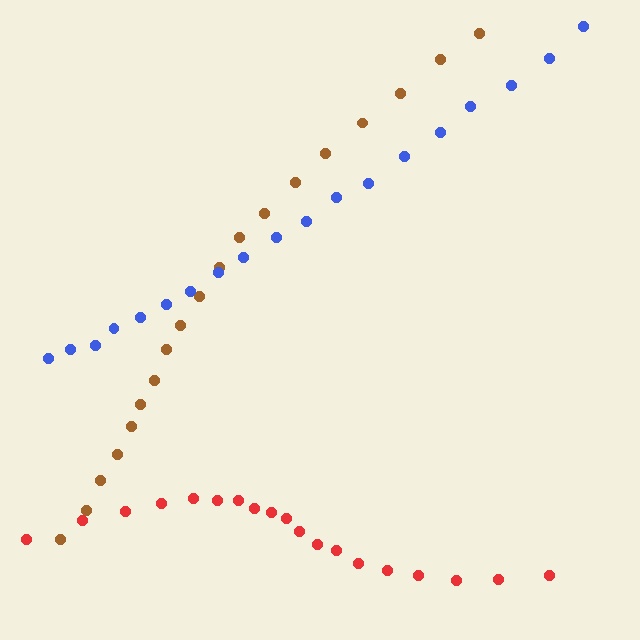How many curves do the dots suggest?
There are 3 distinct paths.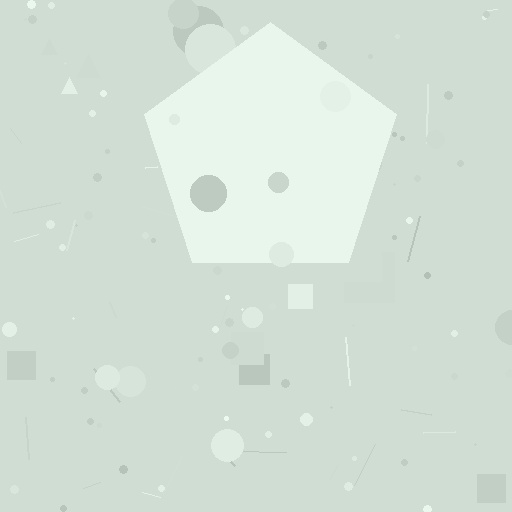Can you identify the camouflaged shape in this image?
The camouflaged shape is a pentagon.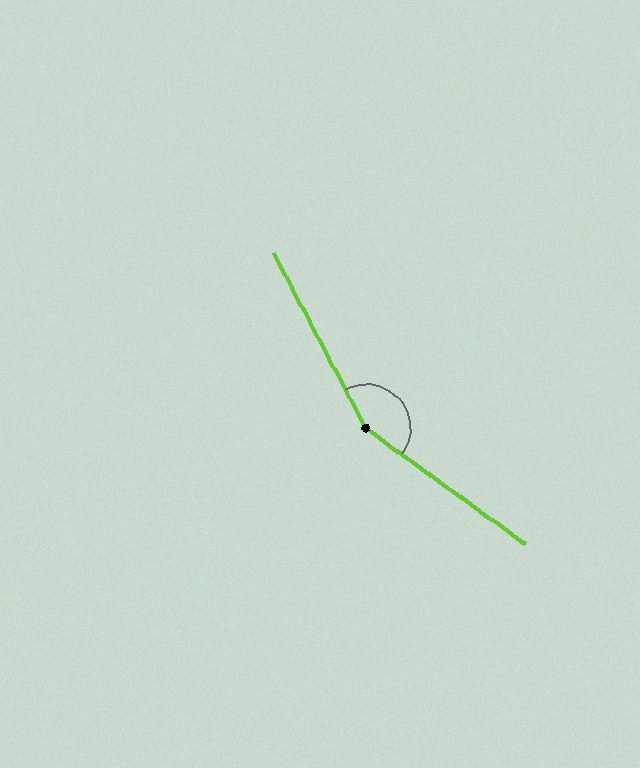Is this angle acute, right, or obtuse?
It is obtuse.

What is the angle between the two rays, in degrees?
Approximately 154 degrees.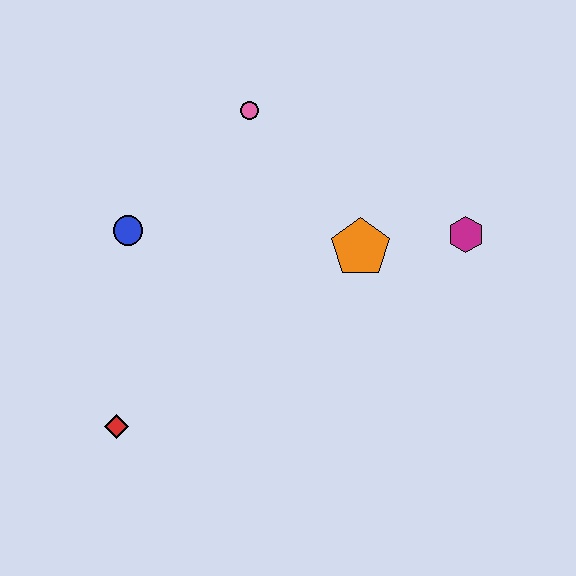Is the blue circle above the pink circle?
No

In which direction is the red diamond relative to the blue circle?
The red diamond is below the blue circle.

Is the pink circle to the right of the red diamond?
Yes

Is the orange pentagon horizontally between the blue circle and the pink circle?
No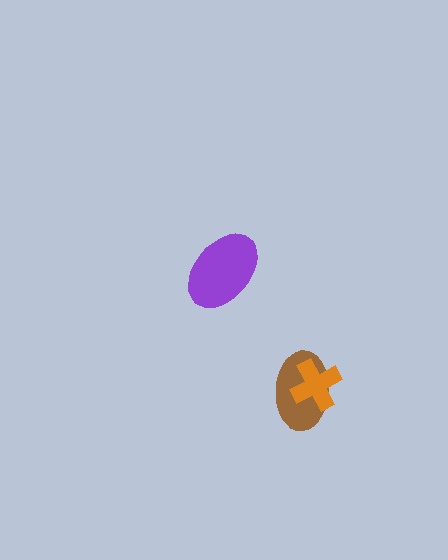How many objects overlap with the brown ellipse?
1 object overlaps with the brown ellipse.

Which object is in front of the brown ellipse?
The orange cross is in front of the brown ellipse.